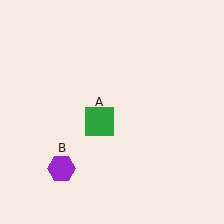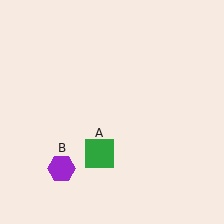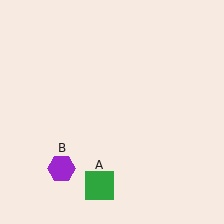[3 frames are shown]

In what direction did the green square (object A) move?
The green square (object A) moved down.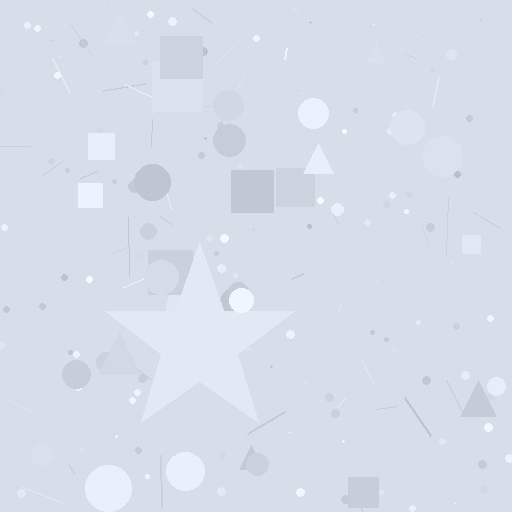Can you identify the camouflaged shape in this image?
The camouflaged shape is a star.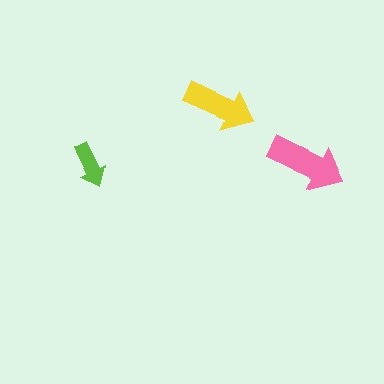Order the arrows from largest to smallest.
the pink one, the yellow one, the lime one.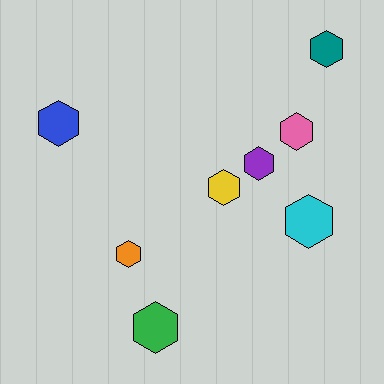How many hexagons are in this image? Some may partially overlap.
There are 8 hexagons.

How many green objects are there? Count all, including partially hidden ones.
There is 1 green object.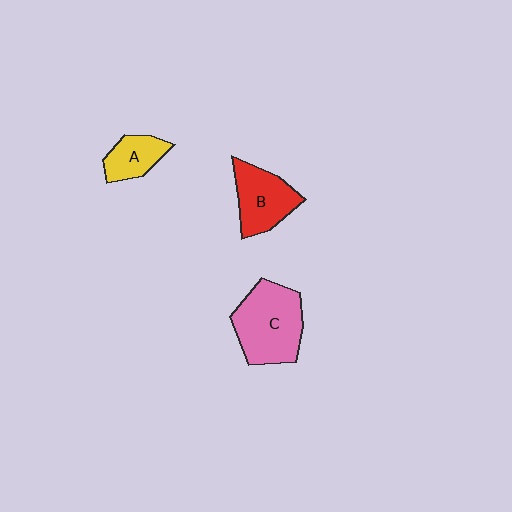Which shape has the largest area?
Shape C (pink).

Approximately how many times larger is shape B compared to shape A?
Approximately 1.5 times.